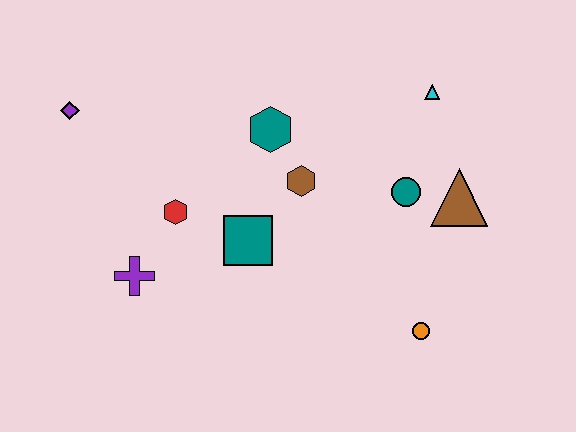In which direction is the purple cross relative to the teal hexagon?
The purple cross is below the teal hexagon.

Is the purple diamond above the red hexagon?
Yes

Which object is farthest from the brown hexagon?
The purple diamond is farthest from the brown hexagon.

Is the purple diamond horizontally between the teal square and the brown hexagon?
No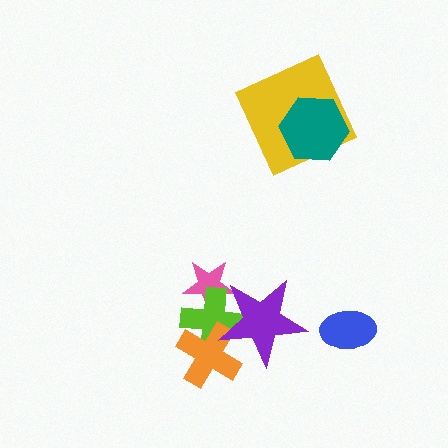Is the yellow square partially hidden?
Yes, it is partially covered by another shape.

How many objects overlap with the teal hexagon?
1 object overlaps with the teal hexagon.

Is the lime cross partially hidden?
Yes, it is partially covered by another shape.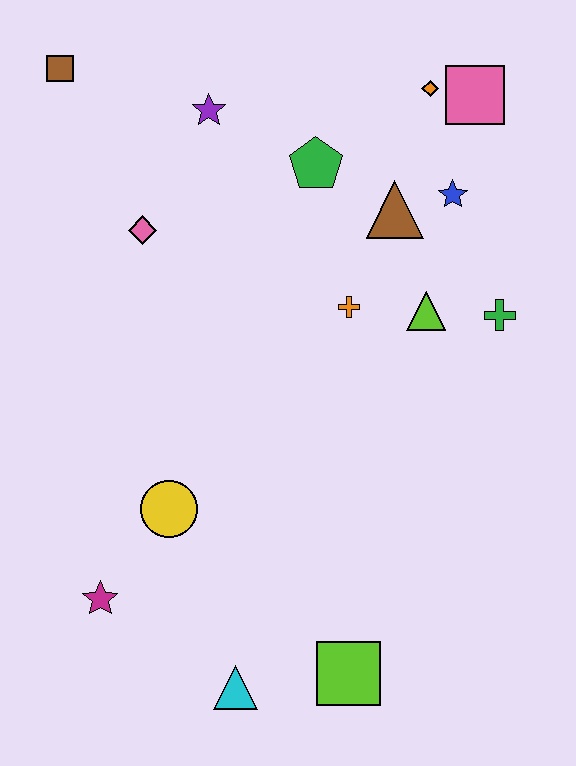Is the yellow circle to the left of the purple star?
Yes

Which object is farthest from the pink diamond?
The lime square is farthest from the pink diamond.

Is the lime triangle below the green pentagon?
Yes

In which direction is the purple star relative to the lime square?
The purple star is above the lime square.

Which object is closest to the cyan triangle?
The lime square is closest to the cyan triangle.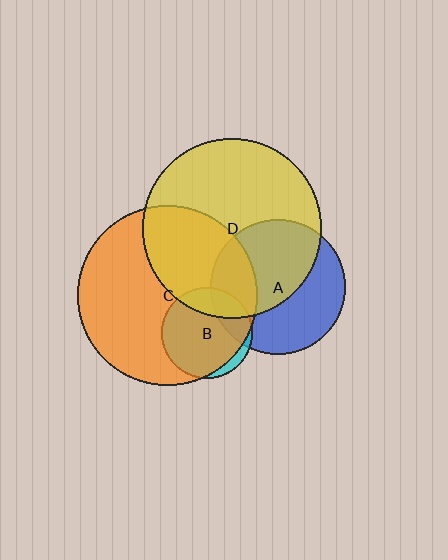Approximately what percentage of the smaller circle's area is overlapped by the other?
Approximately 20%.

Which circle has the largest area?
Circle C (orange).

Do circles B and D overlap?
Yes.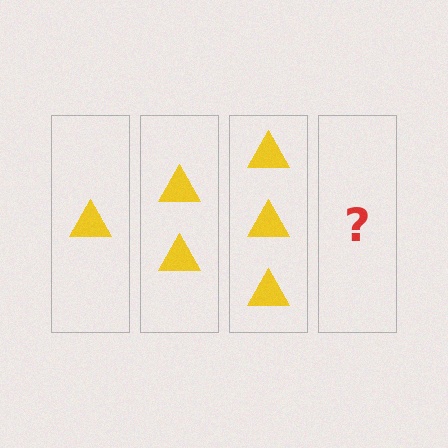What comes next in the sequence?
The next element should be 4 triangles.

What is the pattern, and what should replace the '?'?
The pattern is that each step adds one more triangle. The '?' should be 4 triangles.